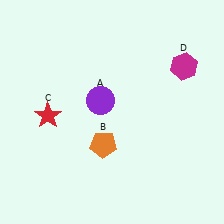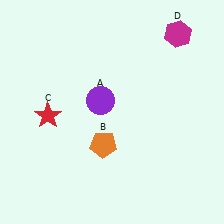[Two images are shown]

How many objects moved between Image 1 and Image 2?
1 object moved between the two images.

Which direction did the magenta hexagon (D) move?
The magenta hexagon (D) moved up.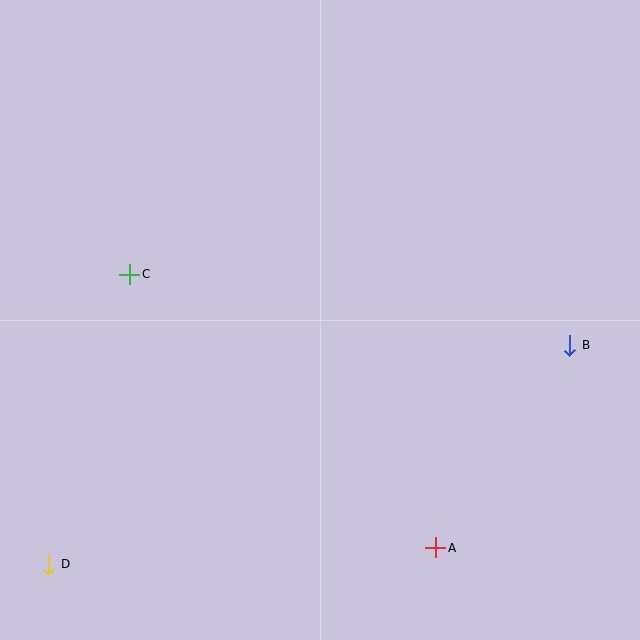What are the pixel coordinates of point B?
Point B is at (570, 345).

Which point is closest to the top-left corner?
Point C is closest to the top-left corner.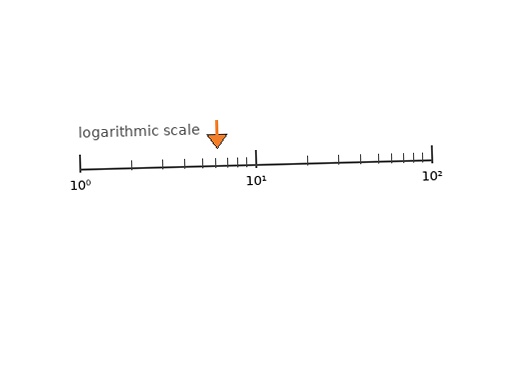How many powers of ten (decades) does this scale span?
The scale spans 2 decades, from 1 to 100.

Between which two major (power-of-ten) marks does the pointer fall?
The pointer is between 1 and 10.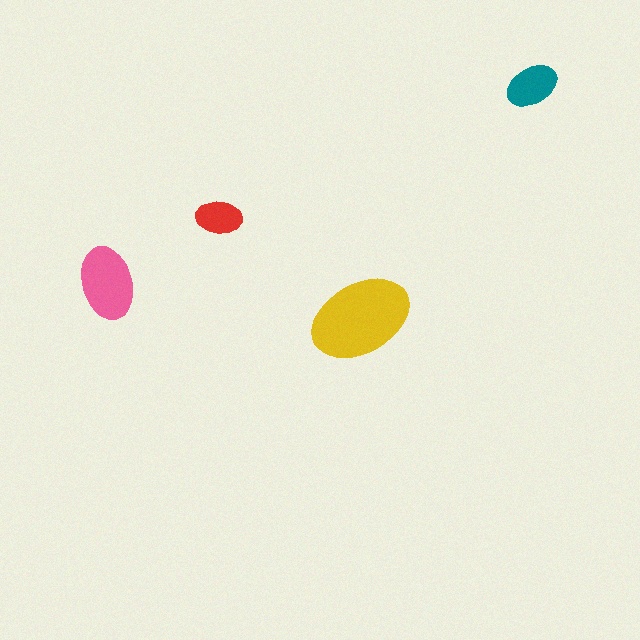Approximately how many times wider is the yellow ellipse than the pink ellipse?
About 1.5 times wider.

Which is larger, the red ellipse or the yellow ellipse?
The yellow one.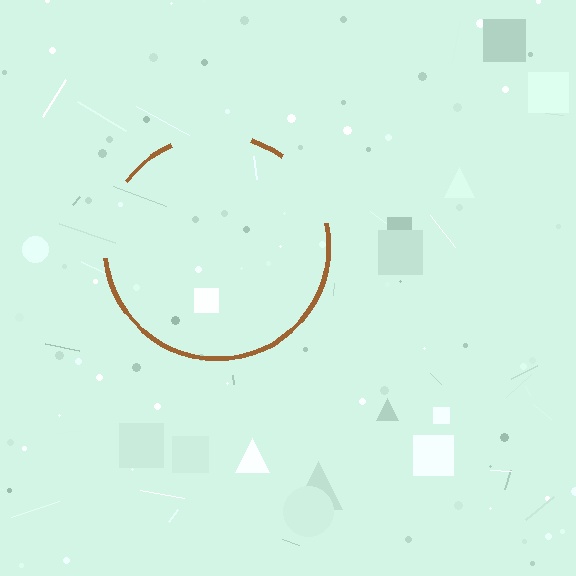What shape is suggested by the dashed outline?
The dashed outline suggests a circle.